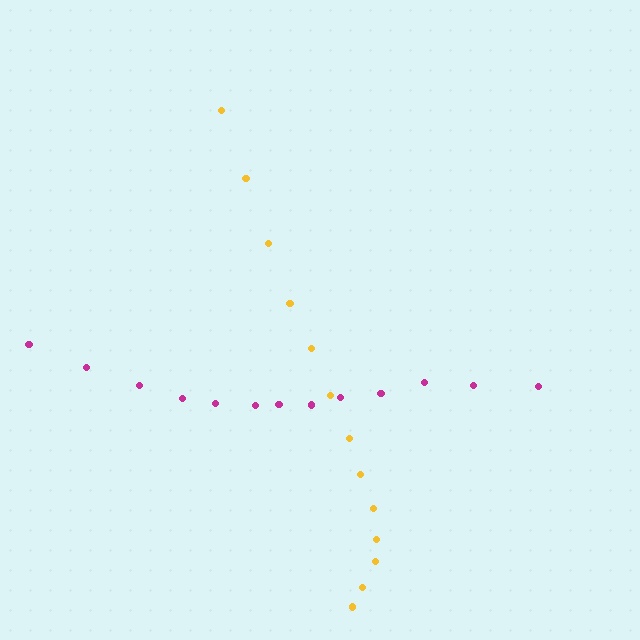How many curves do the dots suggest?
There are 2 distinct paths.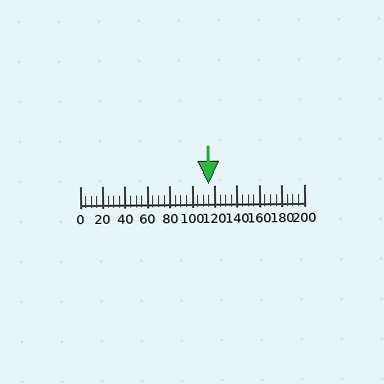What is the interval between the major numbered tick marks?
The major tick marks are spaced 20 units apart.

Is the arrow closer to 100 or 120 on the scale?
The arrow is closer to 120.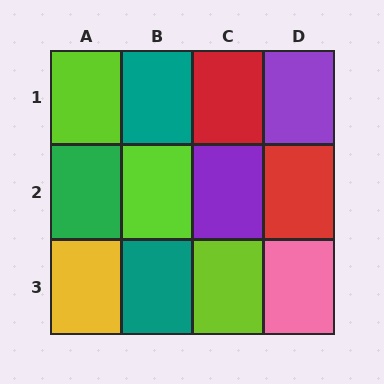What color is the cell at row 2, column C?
Purple.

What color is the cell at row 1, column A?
Lime.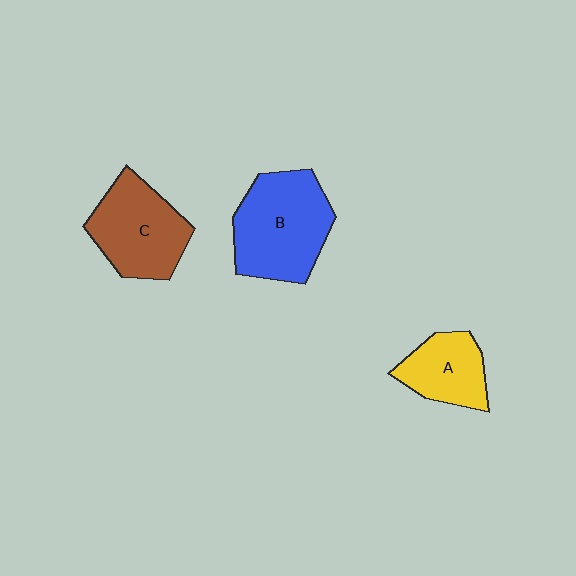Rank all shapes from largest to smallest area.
From largest to smallest: B (blue), C (brown), A (yellow).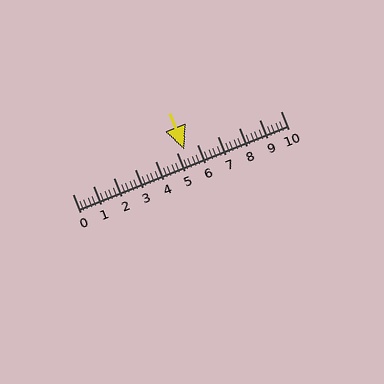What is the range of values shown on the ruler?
The ruler shows values from 0 to 10.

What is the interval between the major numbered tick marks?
The major tick marks are spaced 1 units apart.